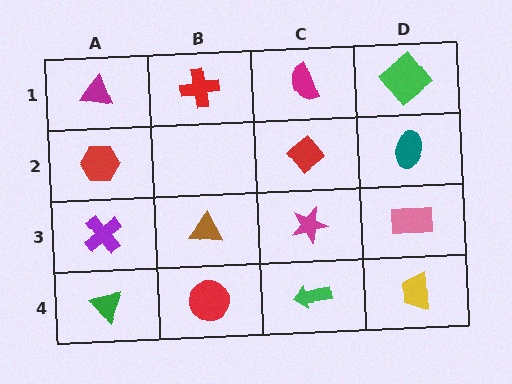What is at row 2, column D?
A teal ellipse.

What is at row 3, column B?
A brown triangle.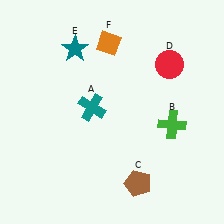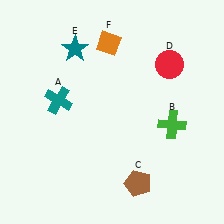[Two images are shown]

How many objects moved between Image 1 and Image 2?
1 object moved between the two images.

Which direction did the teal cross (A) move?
The teal cross (A) moved left.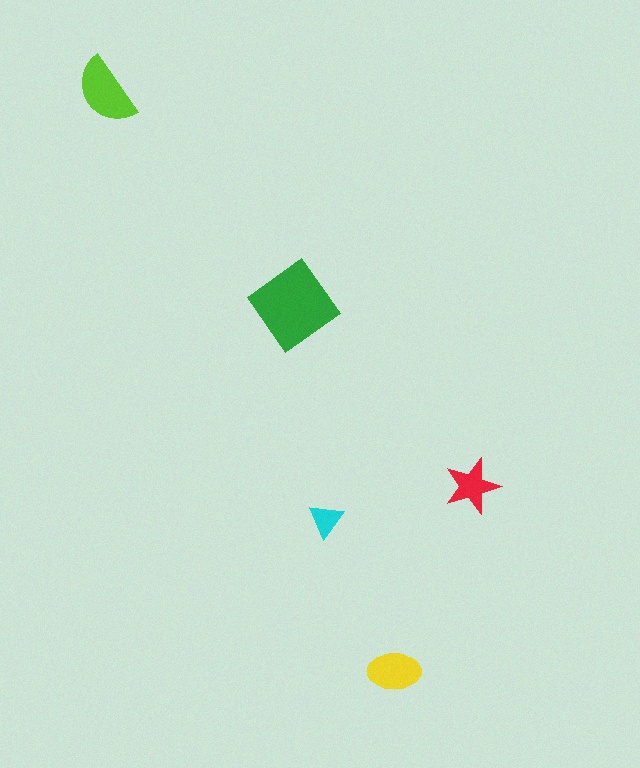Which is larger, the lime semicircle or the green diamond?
The green diamond.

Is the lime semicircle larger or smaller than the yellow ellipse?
Larger.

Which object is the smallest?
The cyan triangle.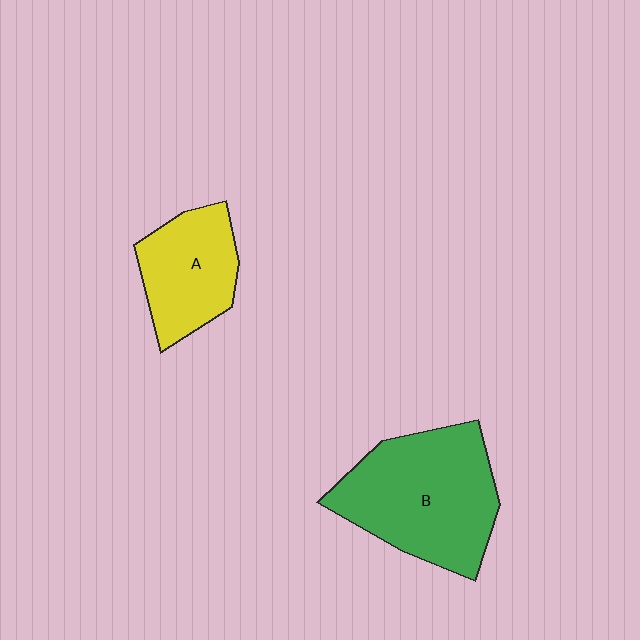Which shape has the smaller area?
Shape A (yellow).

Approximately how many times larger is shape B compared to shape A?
Approximately 1.7 times.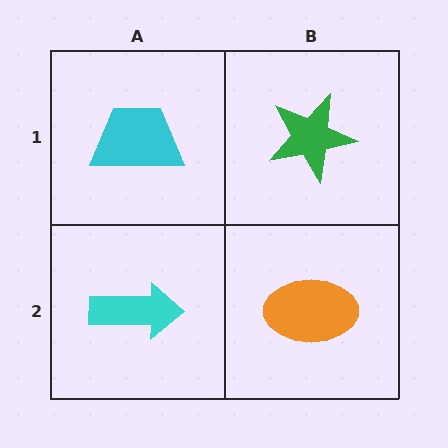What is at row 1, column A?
A cyan trapezoid.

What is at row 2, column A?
A cyan arrow.